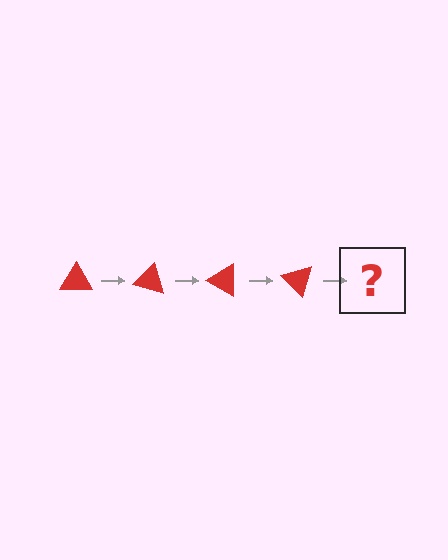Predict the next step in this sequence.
The next step is a red triangle rotated 60 degrees.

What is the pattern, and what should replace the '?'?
The pattern is that the triangle rotates 15 degrees each step. The '?' should be a red triangle rotated 60 degrees.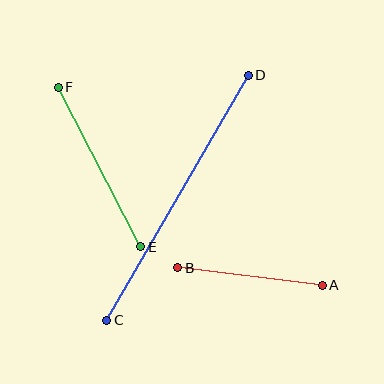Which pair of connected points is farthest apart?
Points C and D are farthest apart.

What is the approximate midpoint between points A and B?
The midpoint is at approximately (250, 276) pixels.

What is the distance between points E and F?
The distance is approximately 180 pixels.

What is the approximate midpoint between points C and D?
The midpoint is at approximately (178, 198) pixels.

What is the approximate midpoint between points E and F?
The midpoint is at approximately (99, 167) pixels.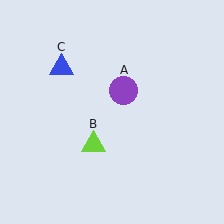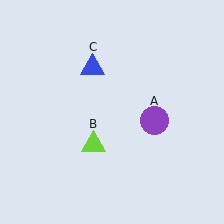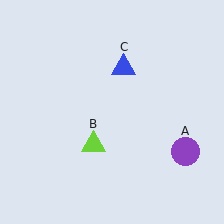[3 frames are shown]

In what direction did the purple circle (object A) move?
The purple circle (object A) moved down and to the right.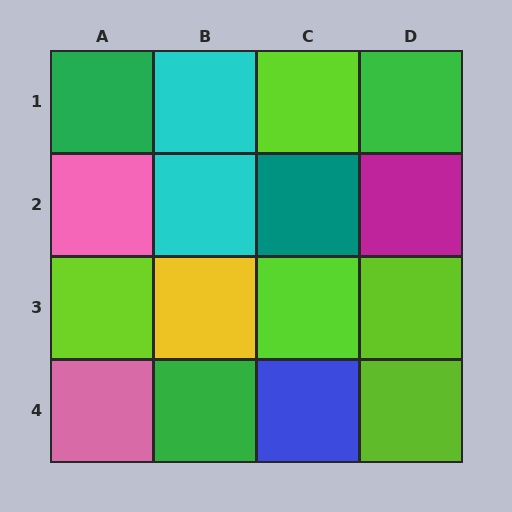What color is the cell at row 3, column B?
Yellow.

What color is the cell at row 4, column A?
Pink.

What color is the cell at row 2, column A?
Pink.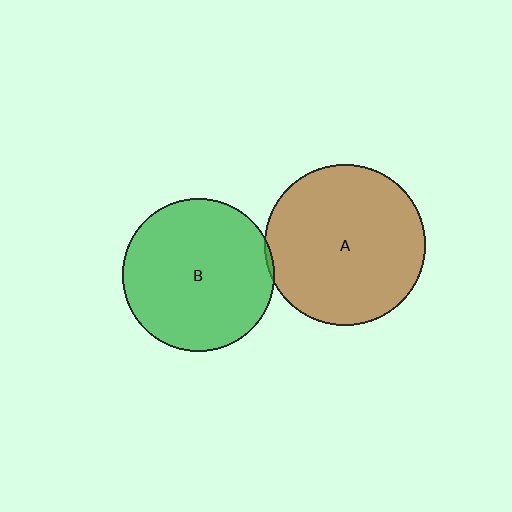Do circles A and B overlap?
Yes.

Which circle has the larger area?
Circle A (brown).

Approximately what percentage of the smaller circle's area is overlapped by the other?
Approximately 5%.